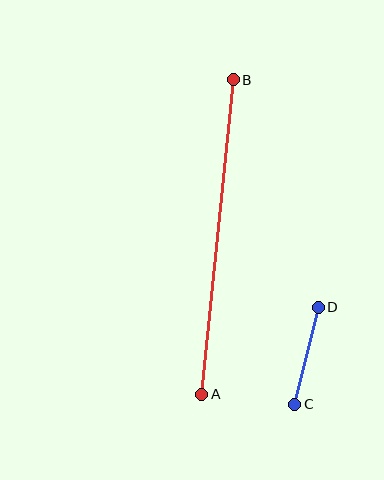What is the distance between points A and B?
The distance is approximately 316 pixels.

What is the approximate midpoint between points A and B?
The midpoint is at approximately (218, 237) pixels.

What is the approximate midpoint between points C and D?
The midpoint is at approximately (306, 356) pixels.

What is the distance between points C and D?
The distance is approximately 100 pixels.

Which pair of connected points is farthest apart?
Points A and B are farthest apart.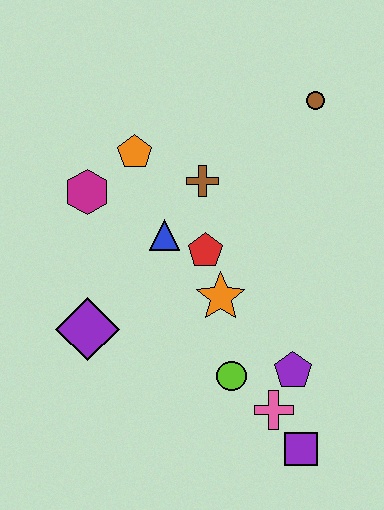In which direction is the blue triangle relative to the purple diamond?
The blue triangle is above the purple diamond.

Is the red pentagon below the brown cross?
Yes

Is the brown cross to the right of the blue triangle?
Yes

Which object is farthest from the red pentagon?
The purple square is farthest from the red pentagon.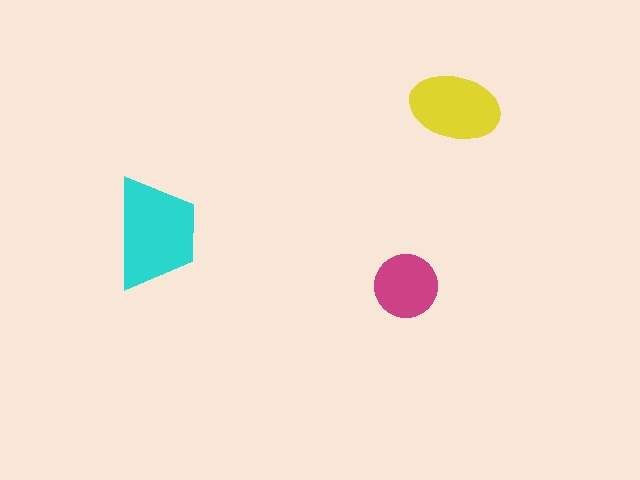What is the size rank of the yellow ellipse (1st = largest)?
2nd.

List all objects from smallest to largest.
The magenta circle, the yellow ellipse, the cyan trapezoid.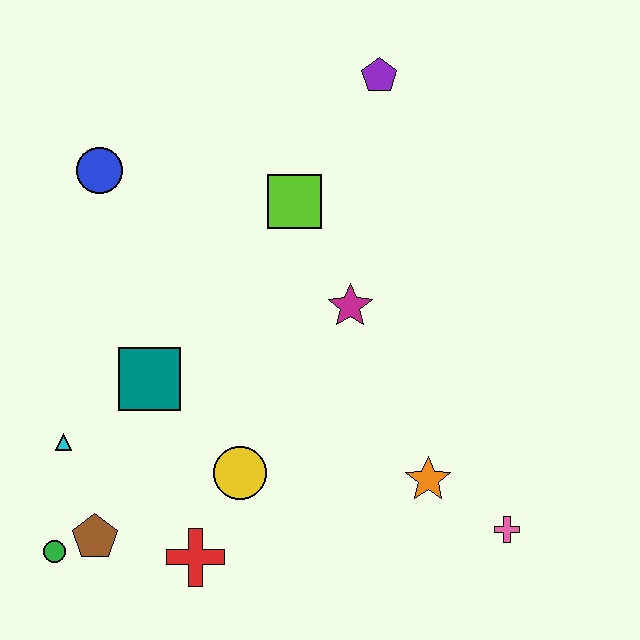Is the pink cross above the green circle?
Yes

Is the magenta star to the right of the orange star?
No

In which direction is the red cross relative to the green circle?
The red cross is to the right of the green circle.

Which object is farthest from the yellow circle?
The purple pentagon is farthest from the yellow circle.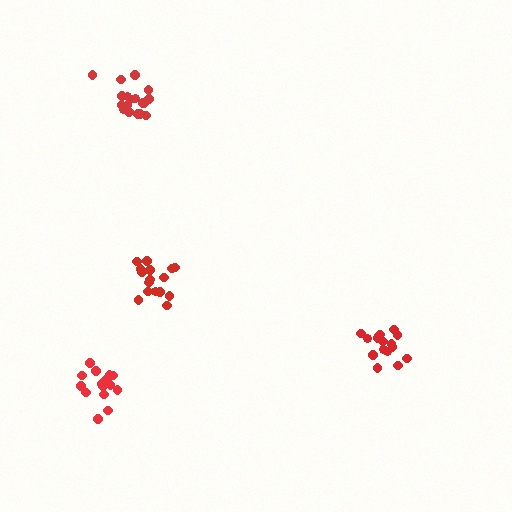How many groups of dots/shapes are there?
There are 4 groups.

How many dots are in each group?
Group 1: 16 dots, Group 2: 17 dots, Group 3: 19 dots, Group 4: 15 dots (67 total).